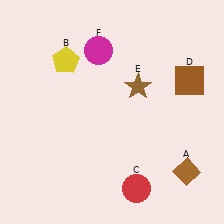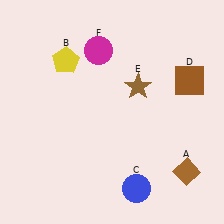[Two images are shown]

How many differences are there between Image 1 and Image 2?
There is 1 difference between the two images.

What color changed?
The circle (C) changed from red in Image 1 to blue in Image 2.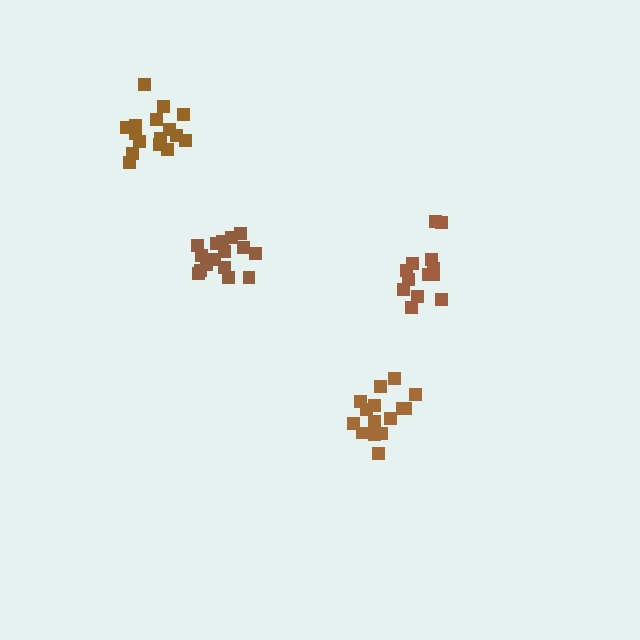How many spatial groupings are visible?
There are 4 spatial groupings.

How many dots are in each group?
Group 1: 15 dots, Group 2: 16 dots, Group 3: 13 dots, Group 4: 16 dots (60 total).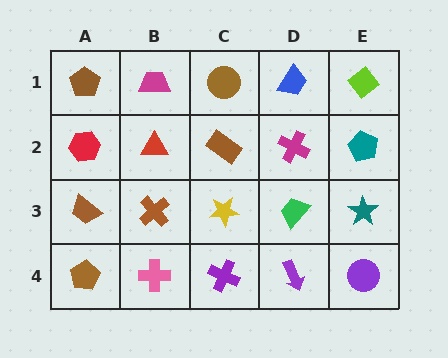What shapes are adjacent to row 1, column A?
A red hexagon (row 2, column A), a magenta trapezoid (row 1, column B).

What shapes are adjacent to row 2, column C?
A brown circle (row 1, column C), a yellow star (row 3, column C), a red triangle (row 2, column B), a magenta cross (row 2, column D).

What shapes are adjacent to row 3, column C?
A brown rectangle (row 2, column C), a purple cross (row 4, column C), a brown cross (row 3, column B), a green trapezoid (row 3, column D).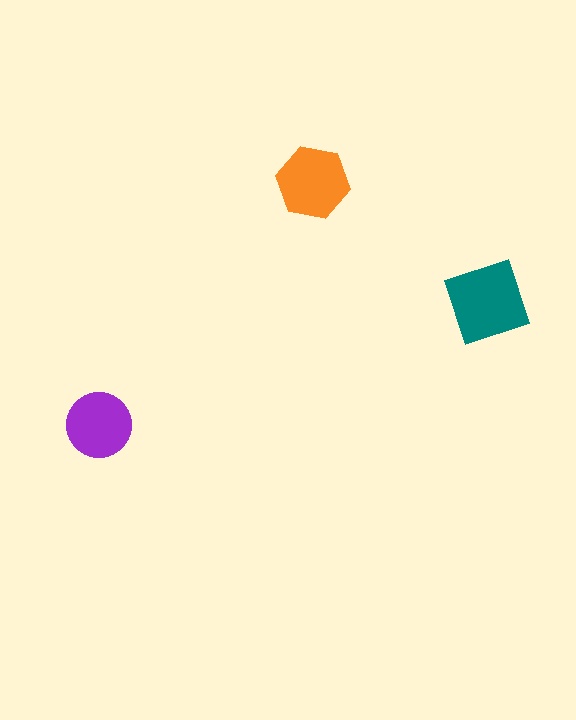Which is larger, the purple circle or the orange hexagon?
The orange hexagon.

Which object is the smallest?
The purple circle.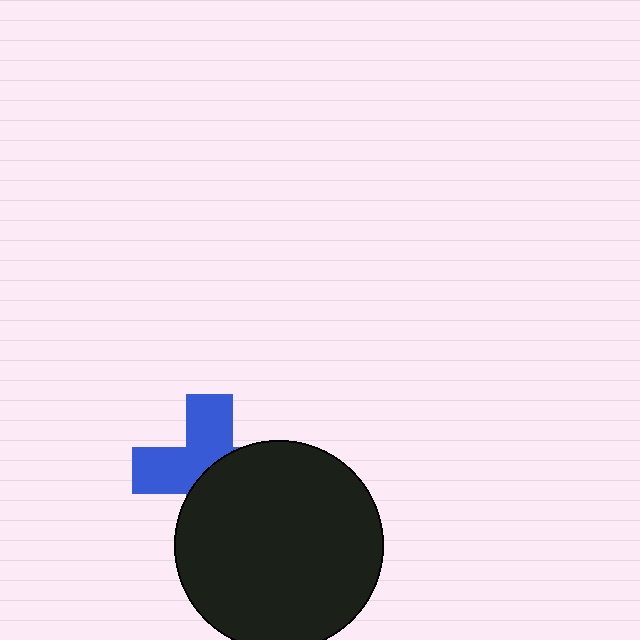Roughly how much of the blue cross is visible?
About half of it is visible (roughly 49%).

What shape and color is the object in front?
The object in front is a black circle.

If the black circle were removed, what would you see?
You would see the complete blue cross.